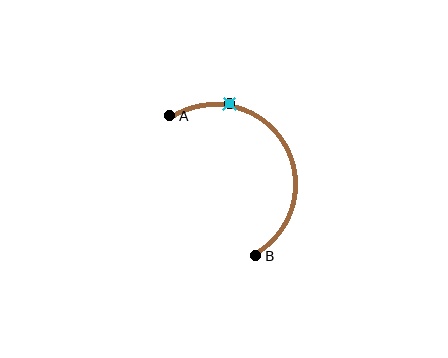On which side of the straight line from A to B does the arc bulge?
The arc bulges to the right of the straight line connecting A and B.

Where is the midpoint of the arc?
The arc midpoint is the point on the curve farthest from the straight line joining A and B. It sits to the right of that line.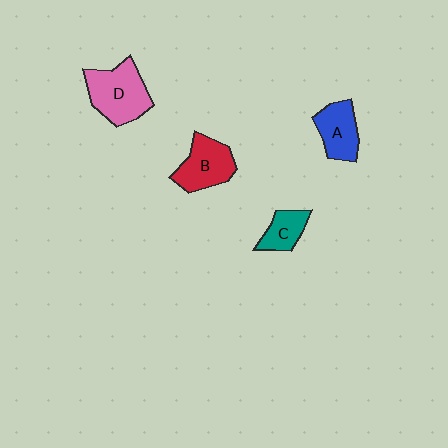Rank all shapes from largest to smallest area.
From largest to smallest: D (pink), B (red), A (blue), C (teal).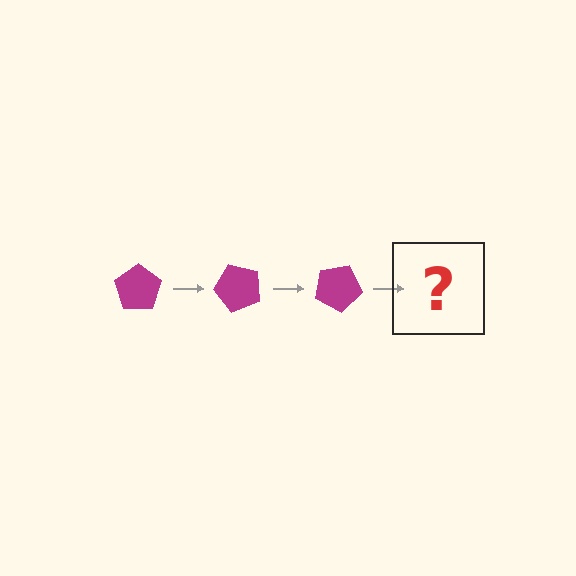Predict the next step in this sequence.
The next step is a magenta pentagon rotated 150 degrees.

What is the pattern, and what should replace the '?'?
The pattern is that the pentagon rotates 50 degrees each step. The '?' should be a magenta pentagon rotated 150 degrees.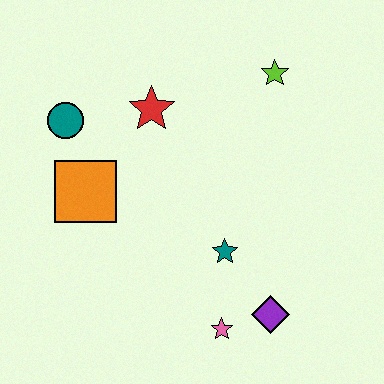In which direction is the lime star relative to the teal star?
The lime star is above the teal star.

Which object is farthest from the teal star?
The teal circle is farthest from the teal star.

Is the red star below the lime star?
Yes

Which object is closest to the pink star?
The purple diamond is closest to the pink star.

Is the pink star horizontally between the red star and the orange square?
No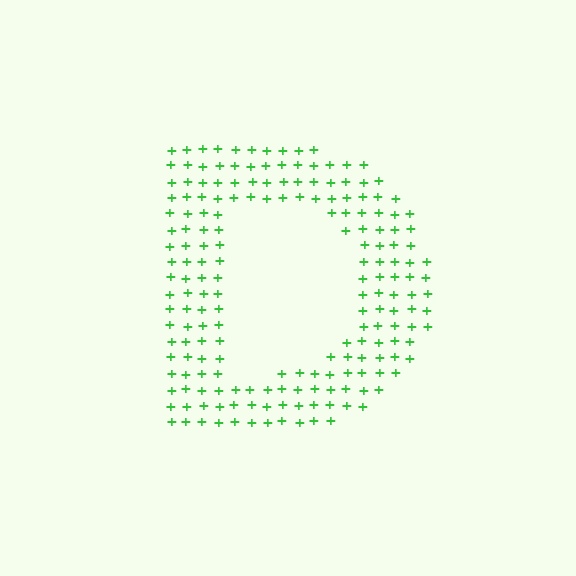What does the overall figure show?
The overall figure shows the letter D.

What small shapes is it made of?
It is made of small plus signs.